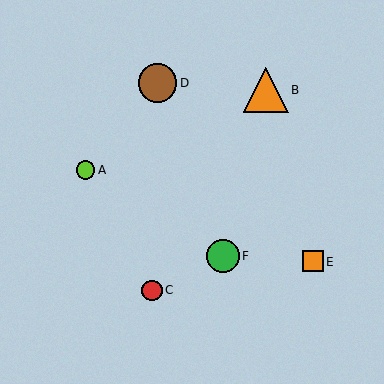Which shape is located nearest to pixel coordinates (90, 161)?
The lime circle (labeled A) at (86, 169) is nearest to that location.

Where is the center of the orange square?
The center of the orange square is at (313, 262).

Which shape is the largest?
The orange triangle (labeled B) is the largest.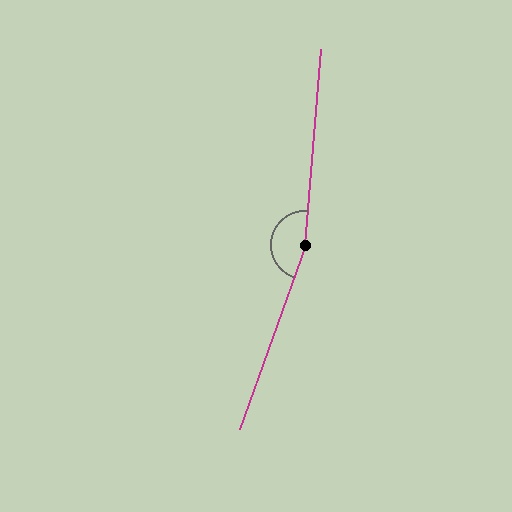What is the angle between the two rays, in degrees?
Approximately 165 degrees.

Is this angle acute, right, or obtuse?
It is obtuse.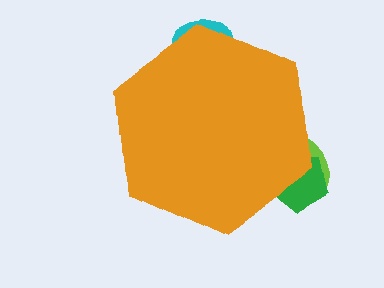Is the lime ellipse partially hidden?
Yes, the lime ellipse is partially hidden behind the orange hexagon.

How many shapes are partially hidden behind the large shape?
3 shapes are partially hidden.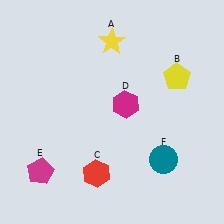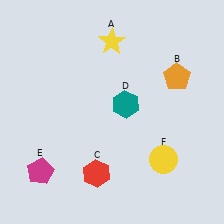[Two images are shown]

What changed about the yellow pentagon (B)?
In Image 1, B is yellow. In Image 2, it changed to orange.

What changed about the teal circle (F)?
In Image 1, F is teal. In Image 2, it changed to yellow.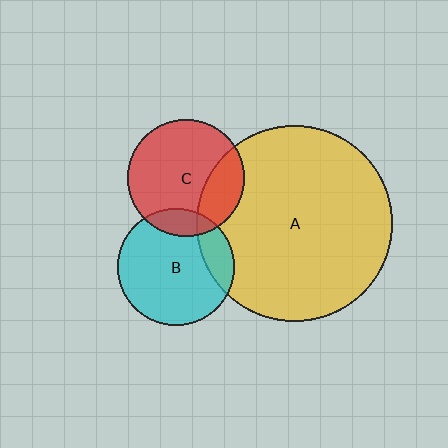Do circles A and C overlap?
Yes.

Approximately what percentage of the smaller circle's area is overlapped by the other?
Approximately 25%.